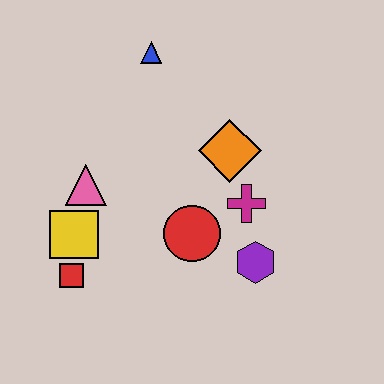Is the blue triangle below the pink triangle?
No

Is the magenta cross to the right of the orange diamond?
Yes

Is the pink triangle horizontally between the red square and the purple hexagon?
Yes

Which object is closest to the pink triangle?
The yellow square is closest to the pink triangle.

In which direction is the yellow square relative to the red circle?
The yellow square is to the left of the red circle.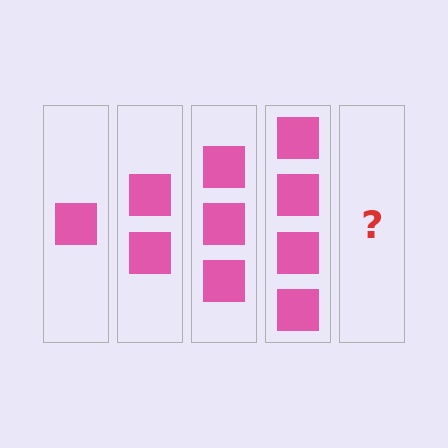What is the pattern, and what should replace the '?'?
The pattern is that each step adds one more square. The '?' should be 5 squares.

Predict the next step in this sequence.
The next step is 5 squares.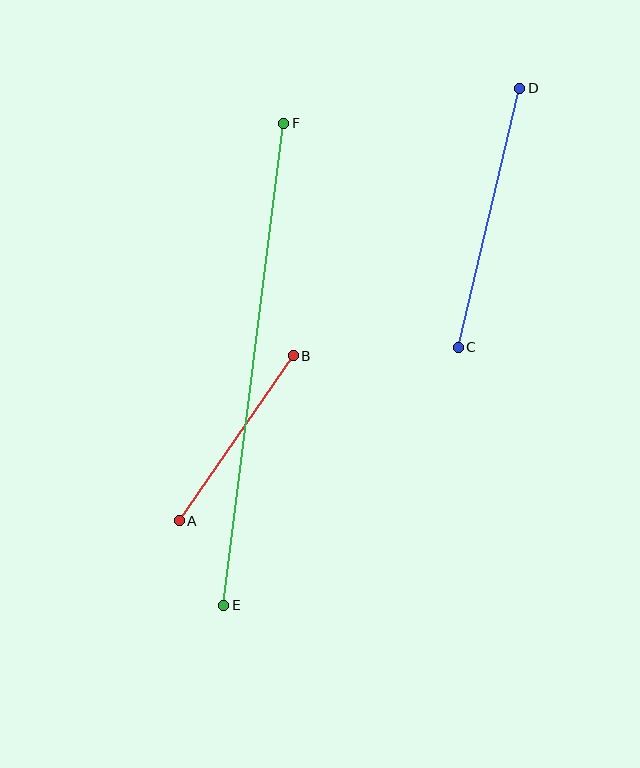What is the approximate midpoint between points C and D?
The midpoint is at approximately (489, 218) pixels.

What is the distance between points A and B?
The distance is approximately 201 pixels.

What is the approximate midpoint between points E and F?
The midpoint is at approximately (254, 364) pixels.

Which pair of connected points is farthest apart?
Points E and F are farthest apart.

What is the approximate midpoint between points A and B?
The midpoint is at approximately (236, 438) pixels.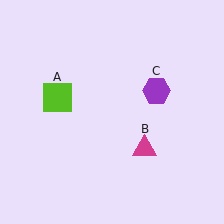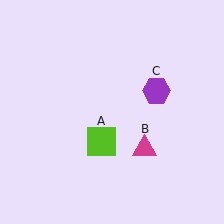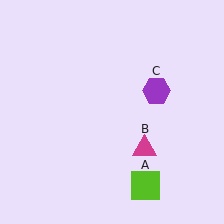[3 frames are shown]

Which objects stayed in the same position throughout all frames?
Magenta triangle (object B) and purple hexagon (object C) remained stationary.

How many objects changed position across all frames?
1 object changed position: lime square (object A).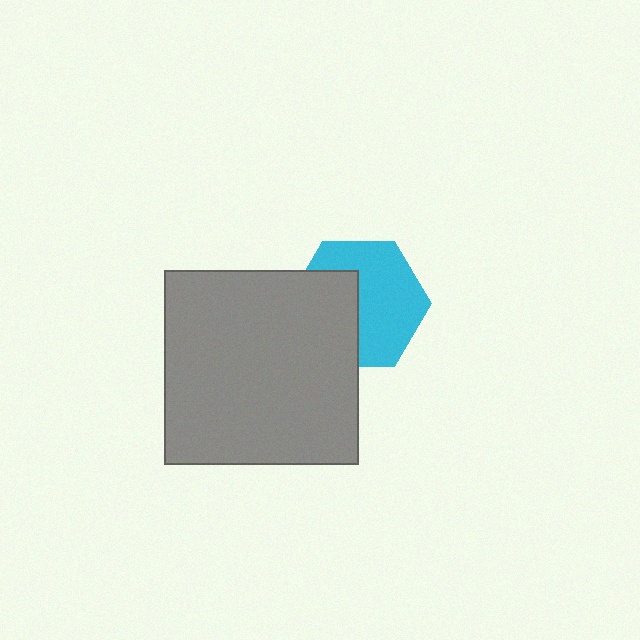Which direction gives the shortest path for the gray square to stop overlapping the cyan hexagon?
Moving left gives the shortest separation.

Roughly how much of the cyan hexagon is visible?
About half of it is visible (roughly 59%).